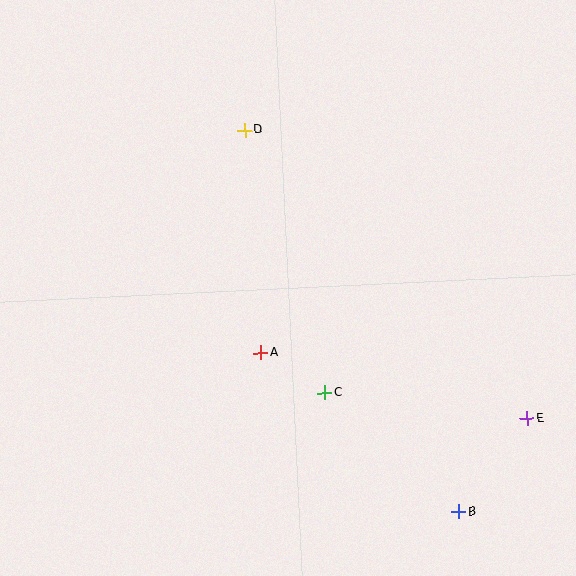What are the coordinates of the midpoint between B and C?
The midpoint between B and C is at (392, 452).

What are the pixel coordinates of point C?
Point C is at (325, 393).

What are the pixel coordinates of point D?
Point D is at (245, 130).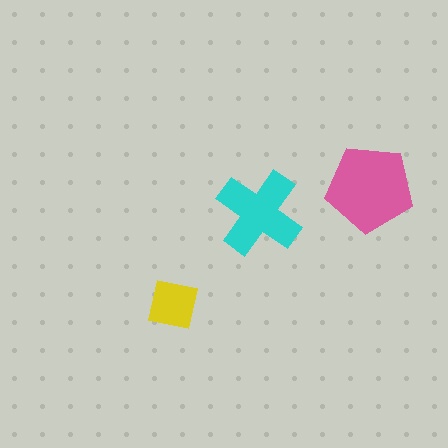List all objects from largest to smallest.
The pink pentagon, the cyan cross, the yellow square.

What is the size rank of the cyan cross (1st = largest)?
2nd.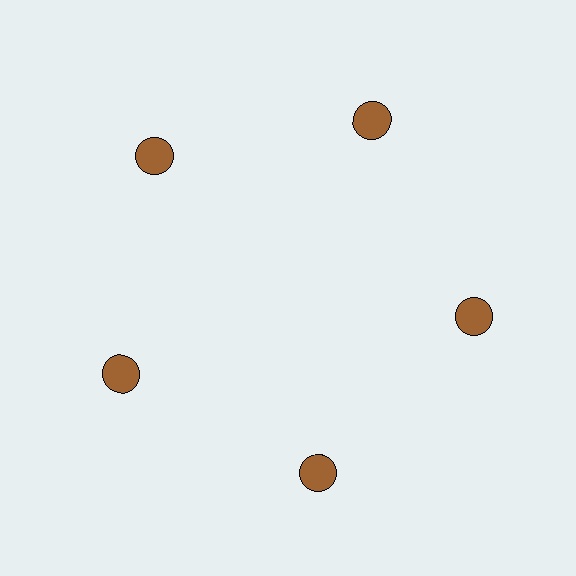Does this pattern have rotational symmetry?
Yes, this pattern has 5-fold rotational symmetry. It looks the same after rotating 72 degrees around the center.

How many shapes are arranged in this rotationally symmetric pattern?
There are 5 shapes, arranged in 5 groups of 1.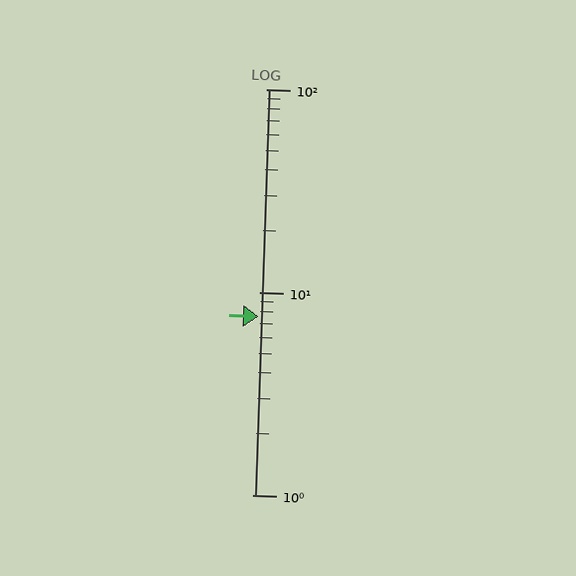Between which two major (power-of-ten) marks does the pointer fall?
The pointer is between 1 and 10.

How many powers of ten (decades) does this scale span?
The scale spans 2 decades, from 1 to 100.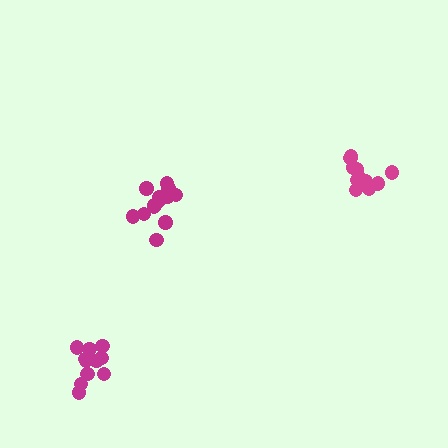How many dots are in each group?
Group 1: 13 dots, Group 2: 11 dots, Group 3: 11 dots (35 total).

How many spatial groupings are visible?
There are 3 spatial groupings.